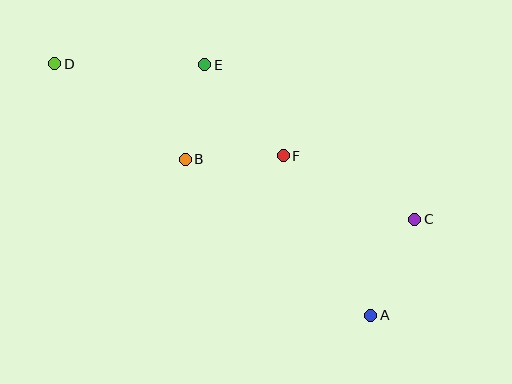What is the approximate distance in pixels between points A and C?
The distance between A and C is approximately 106 pixels.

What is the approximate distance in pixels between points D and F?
The distance between D and F is approximately 246 pixels.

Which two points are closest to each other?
Points B and E are closest to each other.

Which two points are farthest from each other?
Points A and D are farthest from each other.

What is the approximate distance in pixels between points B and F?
The distance between B and F is approximately 98 pixels.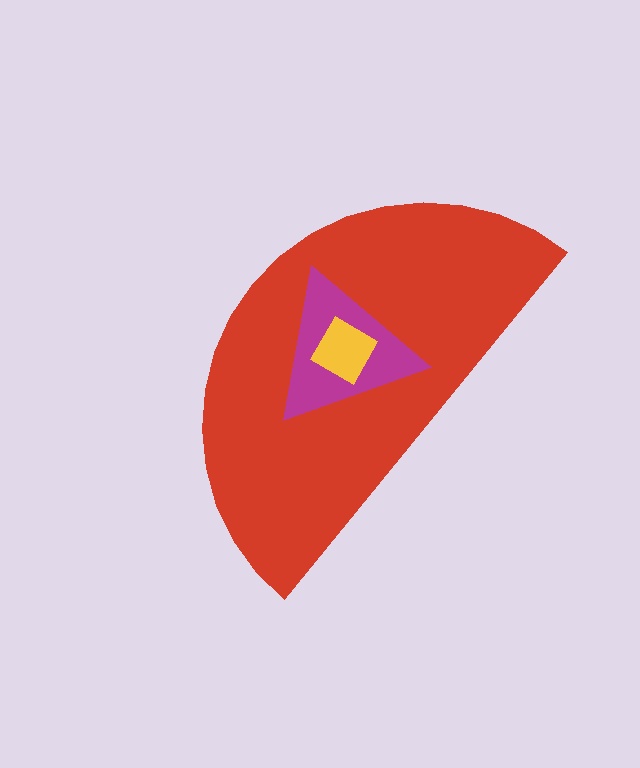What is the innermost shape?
The yellow diamond.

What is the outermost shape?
The red semicircle.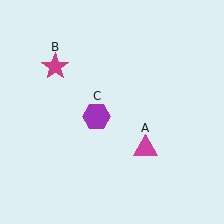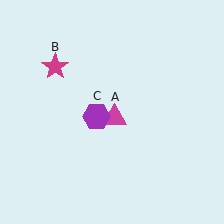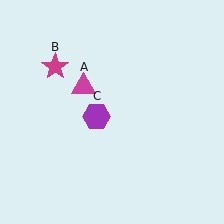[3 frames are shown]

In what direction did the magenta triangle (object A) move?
The magenta triangle (object A) moved up and to the left.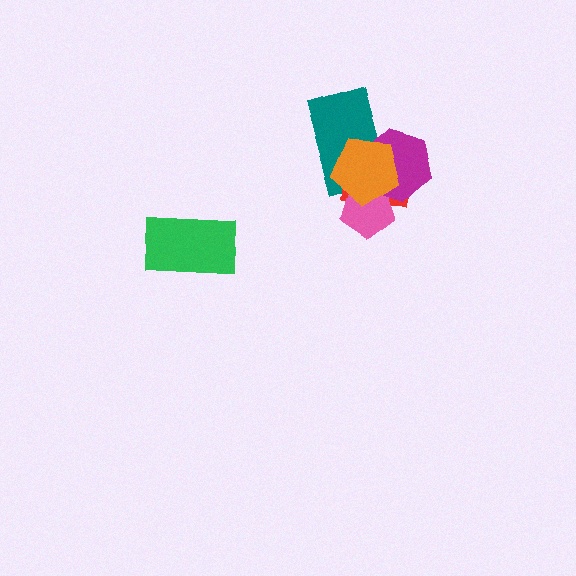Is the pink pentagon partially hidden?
Yes, it is partially covered by another shape.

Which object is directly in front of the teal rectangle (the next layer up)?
The red cross is directly in front of the teal rectangle.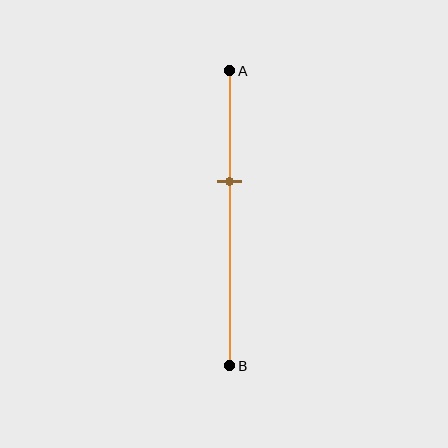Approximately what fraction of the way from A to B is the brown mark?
The brown mark is approximately 40% of the way from A to B.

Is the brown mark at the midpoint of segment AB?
No, the mark is at about 40% from A, not at the 50% midpoint.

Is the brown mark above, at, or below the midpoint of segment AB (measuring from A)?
The brown mark is above the midpoint of segment AB.